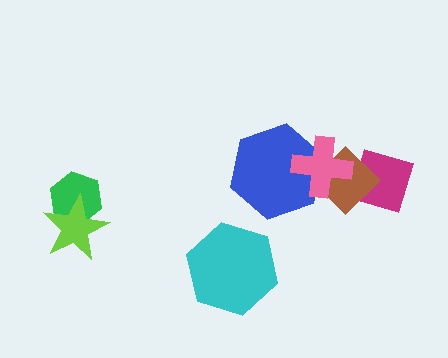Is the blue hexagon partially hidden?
Yes, it is partially covered by another shape.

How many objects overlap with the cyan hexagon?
0 objects overlap with the cyan hexagon.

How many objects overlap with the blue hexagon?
2 objects overlap with the blue hexagon.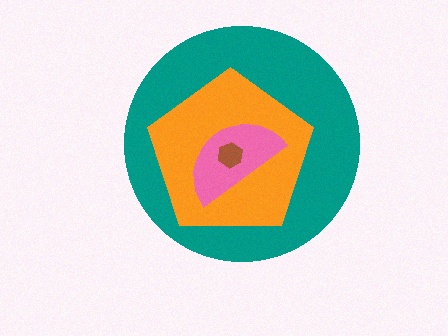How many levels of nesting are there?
4.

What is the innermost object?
The brown hexagon.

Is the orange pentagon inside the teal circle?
Yes.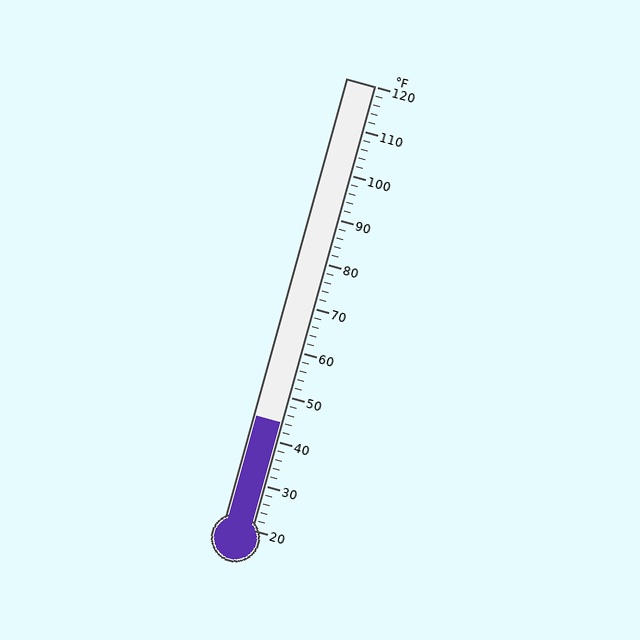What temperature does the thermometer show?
The thermometer shows approximately 44°F.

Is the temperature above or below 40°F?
The temperature is above 40°F.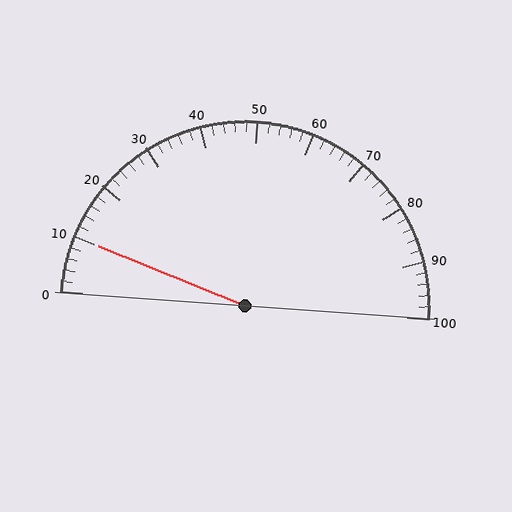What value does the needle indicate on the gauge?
The needle indicates approximately 10.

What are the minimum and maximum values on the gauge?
The gauge ranges from 0 to 100.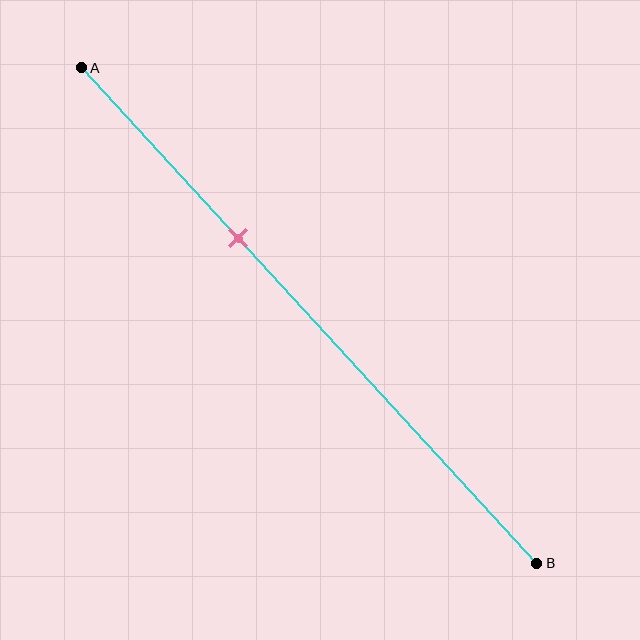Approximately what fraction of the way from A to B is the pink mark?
The pink mark is approximately 35% of the way from A to B.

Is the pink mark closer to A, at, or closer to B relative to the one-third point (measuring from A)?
The pink mark is approximately at the one-third point of segment AB.